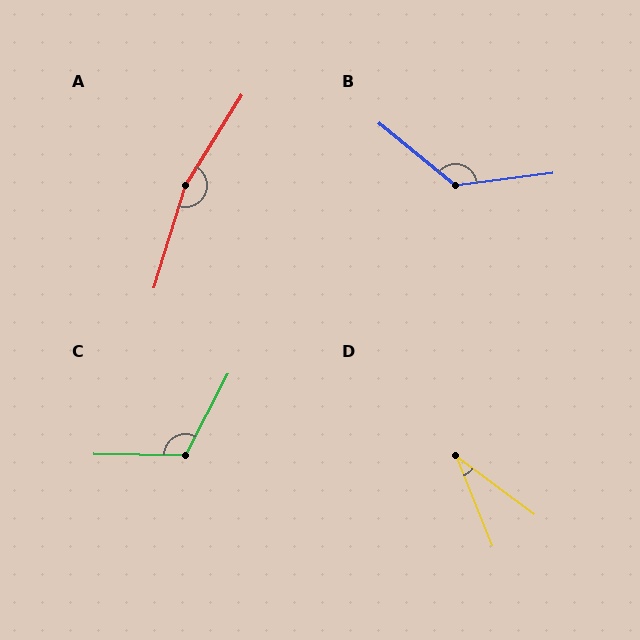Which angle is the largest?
A, at approximately 165 degrees.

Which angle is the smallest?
D, at approximately 31 degrees.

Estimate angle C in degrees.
Approximately 117 degrees.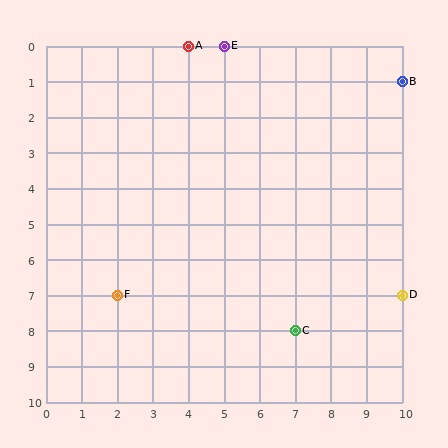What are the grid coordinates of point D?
Point D is at grid coordinates (10, 7).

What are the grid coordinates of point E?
Point E is at grid coordinates (5, 0).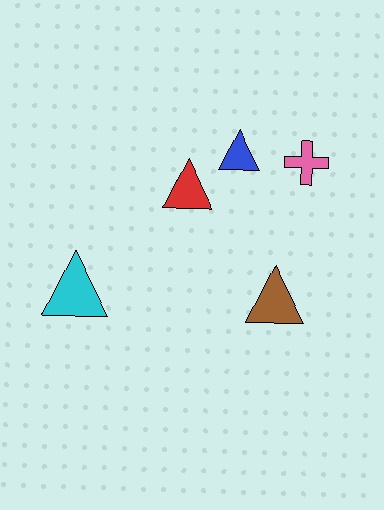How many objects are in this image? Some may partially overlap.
There are 5 objects.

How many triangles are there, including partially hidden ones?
There are 4 triangles.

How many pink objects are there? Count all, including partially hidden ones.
There is 1 pink object.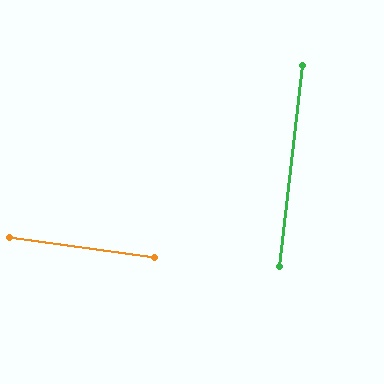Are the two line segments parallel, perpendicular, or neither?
Perpendicular — they meet at approximately 89°.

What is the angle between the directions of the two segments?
Approximately 89 degrees.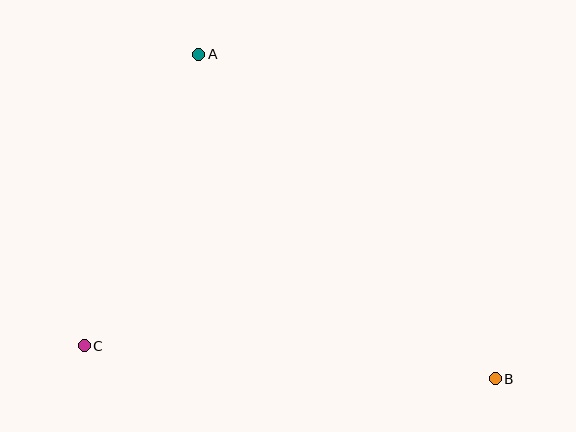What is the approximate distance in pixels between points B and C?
The distance between B and C is approximately 412 pixels.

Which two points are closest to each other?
Points A and C are closest to each other.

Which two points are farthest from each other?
Points A and B are farthest from each other.